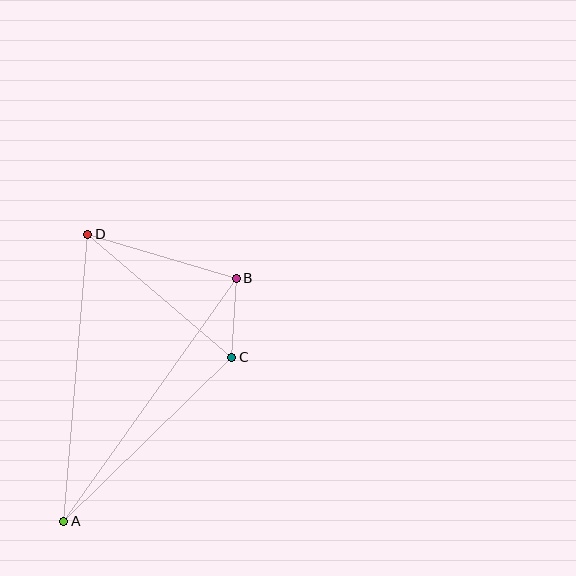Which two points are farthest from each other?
Points A and B are farthest from each other.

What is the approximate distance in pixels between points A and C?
The distance between A and C is approximately 235 pixels.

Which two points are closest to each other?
Points B and C are closest to each other.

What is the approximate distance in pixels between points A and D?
The distance between A and D is approximately 288 pixels.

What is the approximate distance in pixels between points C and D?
The distance between C and D is approximately 189 pixels.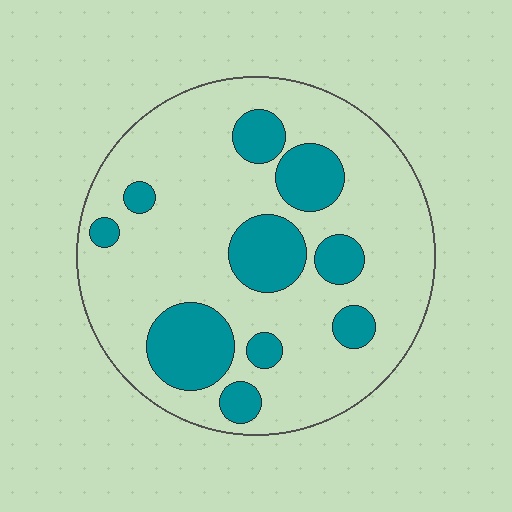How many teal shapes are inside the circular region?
10.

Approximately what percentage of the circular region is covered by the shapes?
Approximately 25%.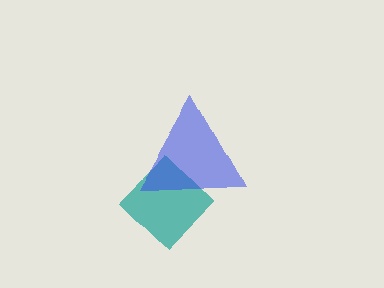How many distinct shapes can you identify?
There are 2 distinct shapes: a teal diamond, a blue triangle.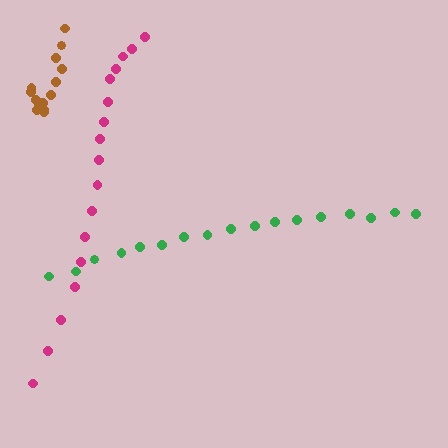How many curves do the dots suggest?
There are 3 distinct paths.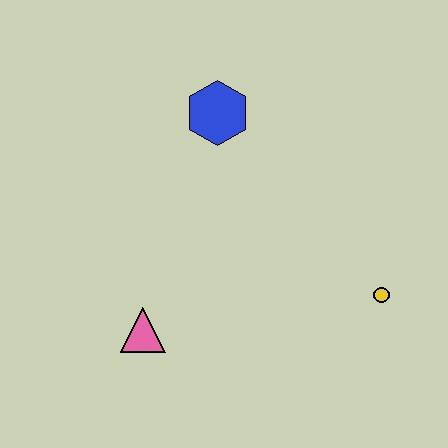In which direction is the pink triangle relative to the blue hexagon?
The pink triangle is below the blue hexagon.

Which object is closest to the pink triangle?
The blue hexagon is closest to the pink triangle.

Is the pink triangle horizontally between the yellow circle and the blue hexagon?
No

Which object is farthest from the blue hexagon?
The yellow circle is farthest from the blue hexagon.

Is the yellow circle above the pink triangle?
Yes